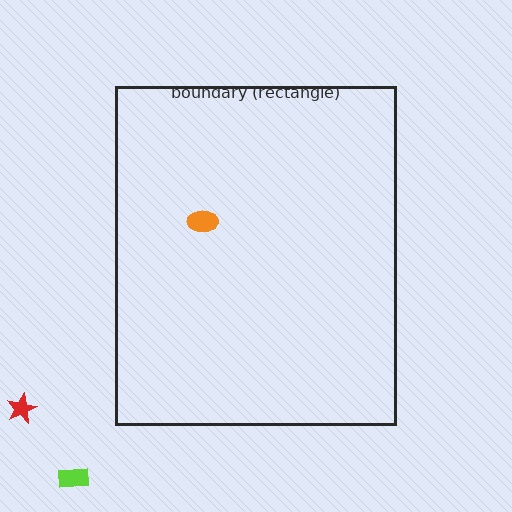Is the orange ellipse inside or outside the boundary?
Inside.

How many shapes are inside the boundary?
1 inside, 2 outside.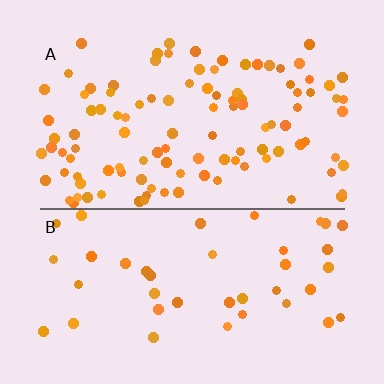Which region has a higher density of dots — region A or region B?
A (the top).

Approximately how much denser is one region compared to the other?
Approximately 2.5× — region A over region B.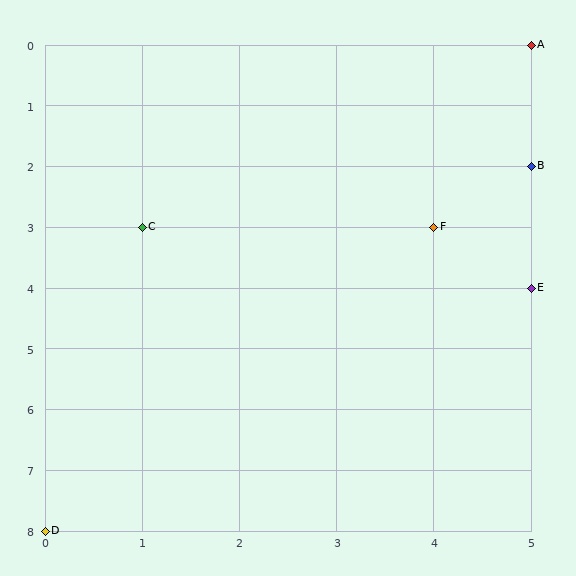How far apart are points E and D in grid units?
Points E and D are 5 columns and 4 rows apart (about 6.4 grid units diagonally).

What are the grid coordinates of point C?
Point C is at grid coordinates (1, 3).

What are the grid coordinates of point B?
Point B is at grid coordinates (5, 2).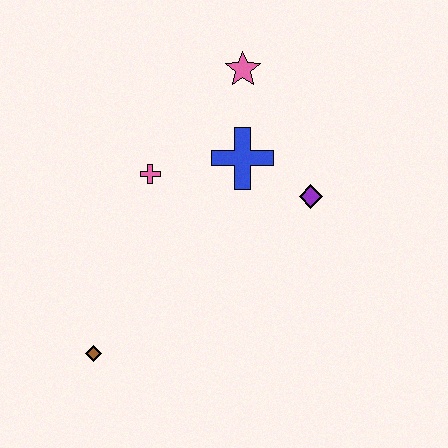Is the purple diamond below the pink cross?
Yes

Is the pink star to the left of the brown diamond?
No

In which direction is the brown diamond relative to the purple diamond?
The brown diamond is to the left of the purple diamond.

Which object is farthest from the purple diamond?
The brown diamond is farthest from the purple diamond.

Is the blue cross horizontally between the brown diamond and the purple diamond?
Yes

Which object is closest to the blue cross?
The purple diamond is closest to the blue cross.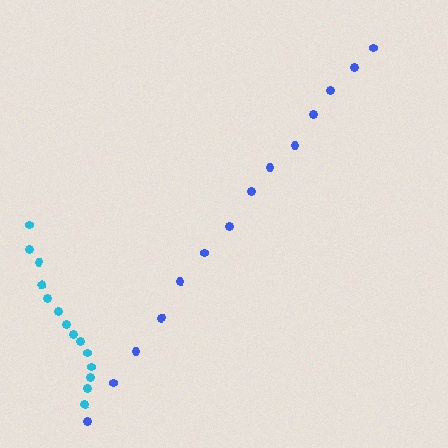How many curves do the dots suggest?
There are 2 distinct paths.